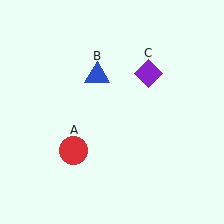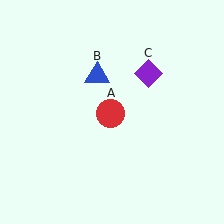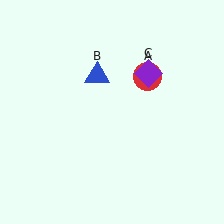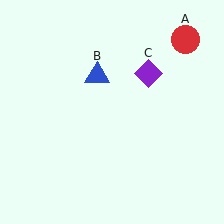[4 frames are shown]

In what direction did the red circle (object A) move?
The red circle (object A) moved up and to the right.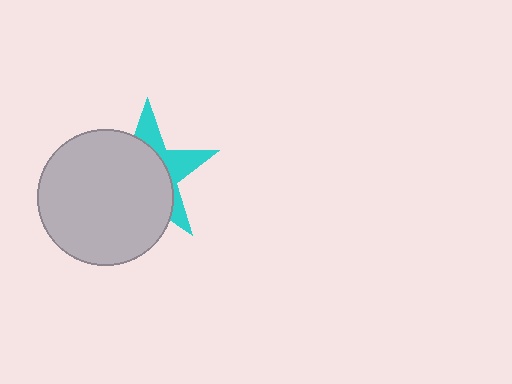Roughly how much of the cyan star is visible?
A small part of it is visible (roughly 35%).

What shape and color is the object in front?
The object in front is a light gray circle.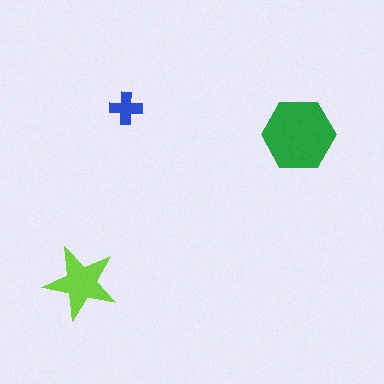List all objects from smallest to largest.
The blue cross, the lime star, the green hexagon.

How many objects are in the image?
There are 3 objects in the image.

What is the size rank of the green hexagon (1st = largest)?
1st.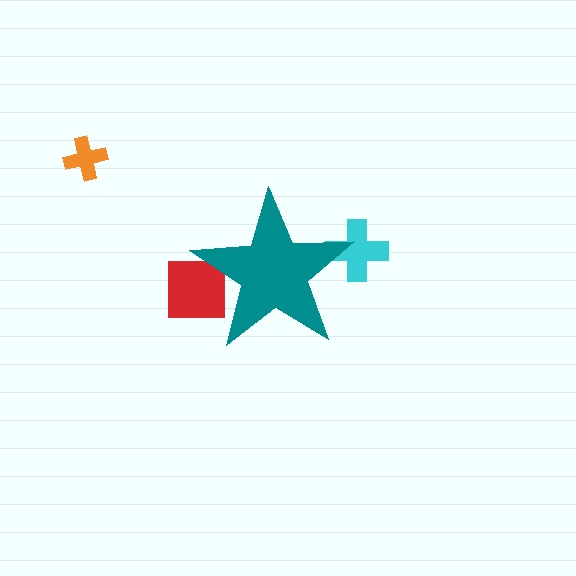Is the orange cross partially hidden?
No, the orange cross is fully visible.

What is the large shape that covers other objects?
A teal star.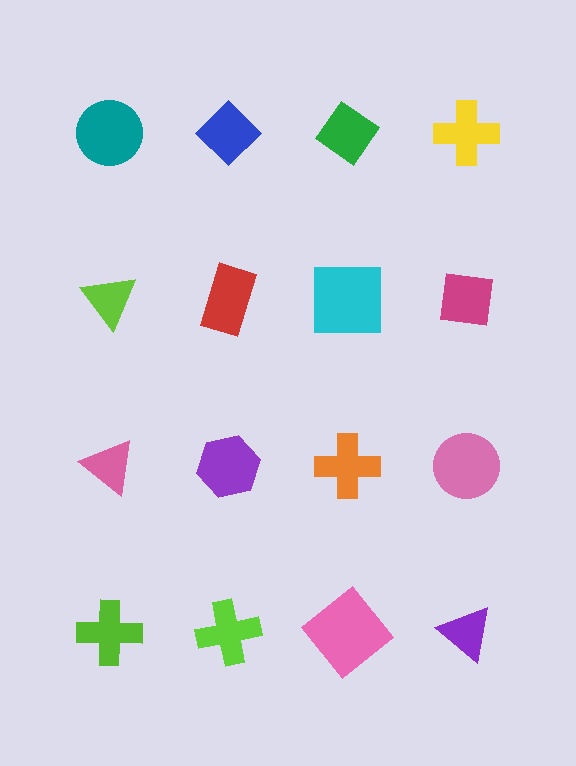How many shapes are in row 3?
4 shapes.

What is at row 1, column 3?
A green diamond.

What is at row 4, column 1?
A lime cross.